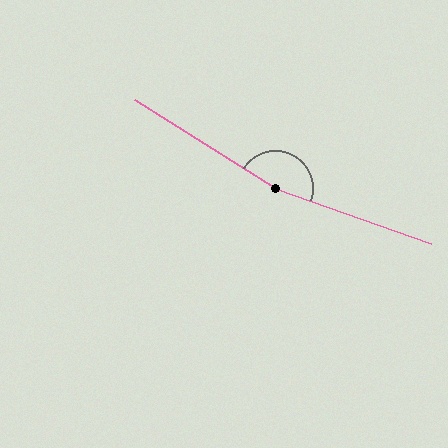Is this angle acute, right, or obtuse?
It is obtuse.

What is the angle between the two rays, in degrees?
Approximately 167 degrees.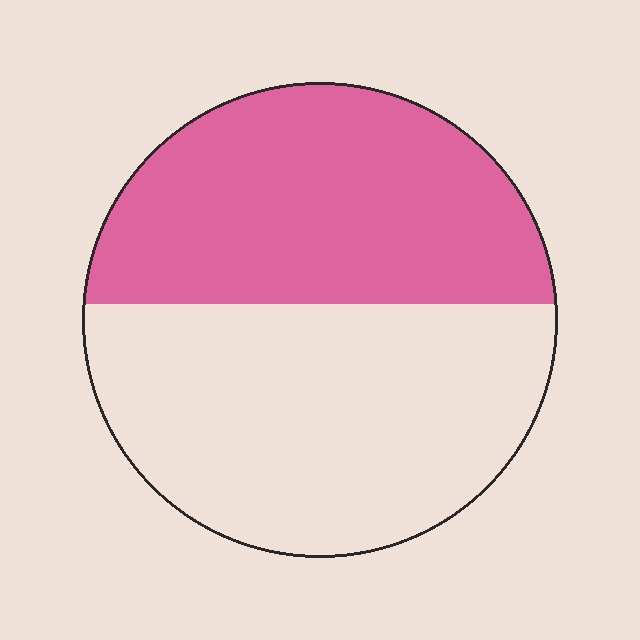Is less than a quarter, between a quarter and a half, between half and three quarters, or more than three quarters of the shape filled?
Between a quarter and a half.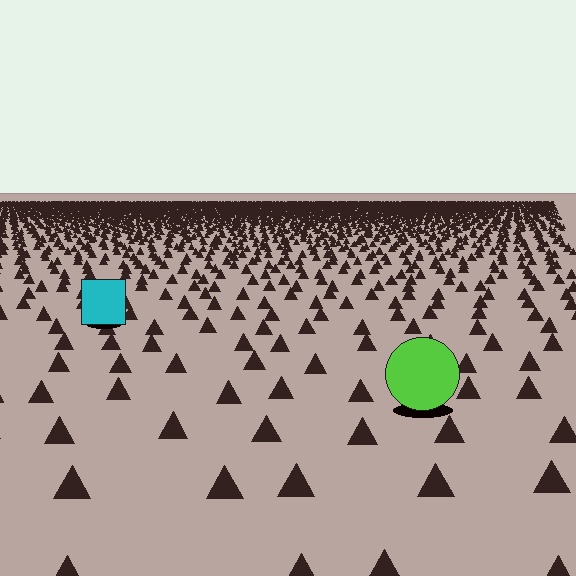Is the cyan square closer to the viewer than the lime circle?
No. The lime circle is closer — you can tell from the texture gradient: the ground texture is coarser near it.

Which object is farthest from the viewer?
The cyan square is farthest from the viewer. It appears smaller and the ground texture around it is denser.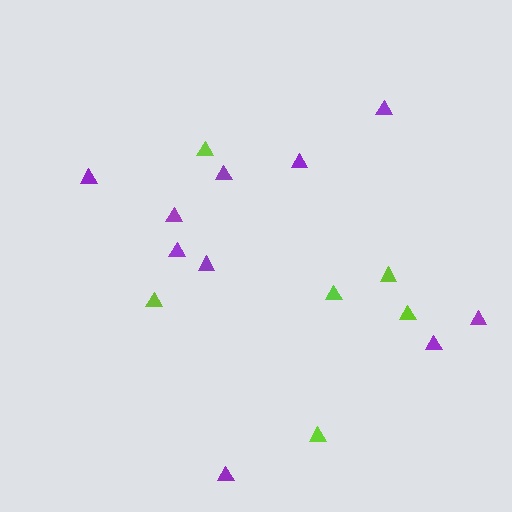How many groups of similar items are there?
There are 2 groups: one group of lime triangles (6) and one group of purple triangles (10).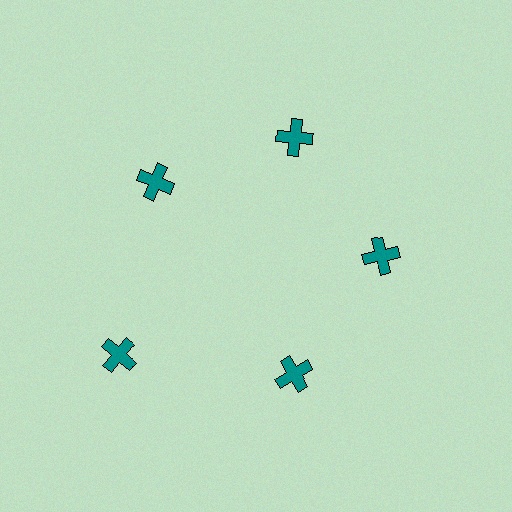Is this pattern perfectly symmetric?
No. The 5 teal crosses are arranged in a ring, but one element near the 8 o'clock position is pushed outward from the center, breaking the 5-fold rotational symmetry.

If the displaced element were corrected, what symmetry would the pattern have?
It would have 5-fold rotational symmetry — the pattern would map onto itself every 72 degrees.